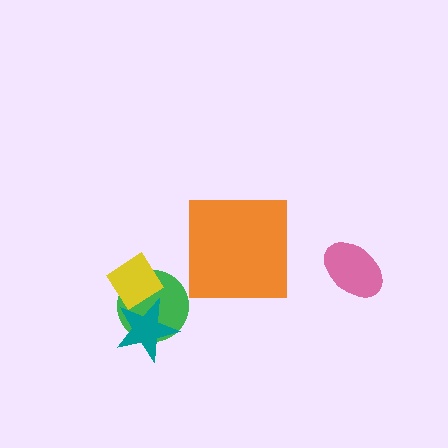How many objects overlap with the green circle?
2 objects overlap with the green circle.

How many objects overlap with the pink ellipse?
0 objects overlap with the pink ellipse.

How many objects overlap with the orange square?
0 objects overlap with the orange square.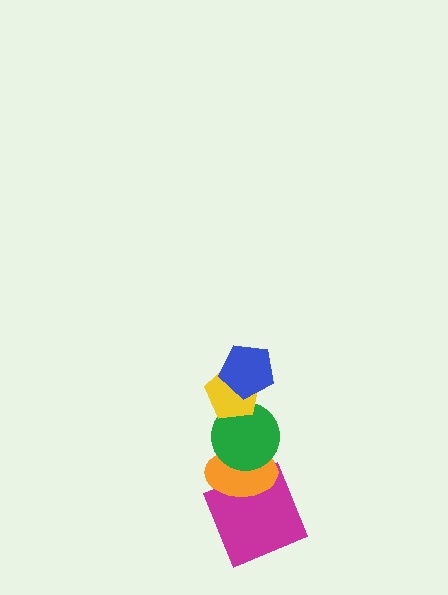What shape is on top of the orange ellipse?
The green circle is on top of the orange ellipse.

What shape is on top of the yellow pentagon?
The blue pentagon is on top of the yellow pentagon.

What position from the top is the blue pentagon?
The blue pentagon is 1st from the top.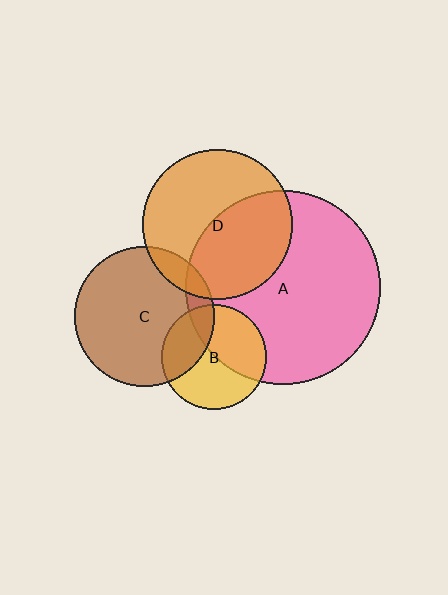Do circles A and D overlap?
Yes.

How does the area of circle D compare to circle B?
Approximately 2.0 times.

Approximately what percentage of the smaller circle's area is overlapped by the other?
Approximately 45%.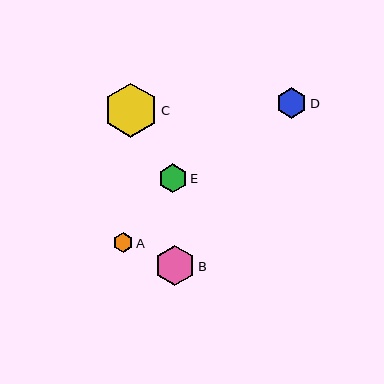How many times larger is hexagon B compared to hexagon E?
Hexagon B is approximately 1.4 times the size of hexagon E.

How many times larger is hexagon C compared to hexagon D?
Hexagon C is approximately 1.8 times the size of hexagon D.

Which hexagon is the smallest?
Hexagon A is the smallest with a size of approximately 21 pixels.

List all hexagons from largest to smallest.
From largest to smallest: C, B, D, E, A.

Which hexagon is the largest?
Hexagon C is the largest with a size of approximately 54 pixels.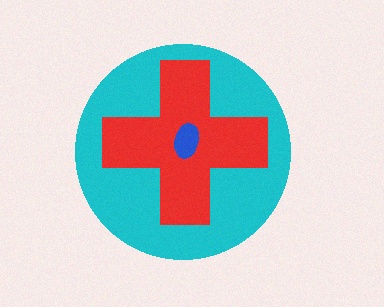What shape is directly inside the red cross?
The blue ellipse.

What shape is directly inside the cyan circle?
The red cross.